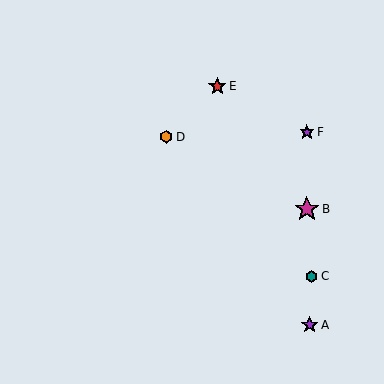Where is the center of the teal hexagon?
The center of the teal hexagon is at (312, 276).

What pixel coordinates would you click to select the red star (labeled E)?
Click at (217, 86) to select the red star E.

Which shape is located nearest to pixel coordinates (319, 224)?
The magenta star (labeled B) at (307, 209) is nearest to that location.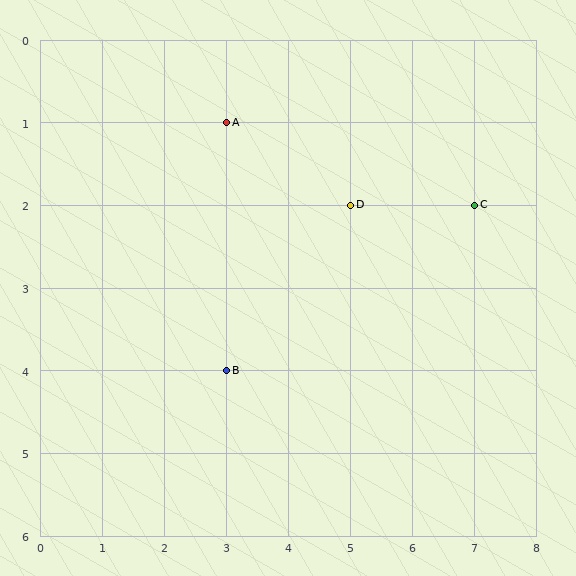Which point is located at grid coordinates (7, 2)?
Point C is at (7, 2).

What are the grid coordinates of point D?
Point D is at grid coordinates (5, 2).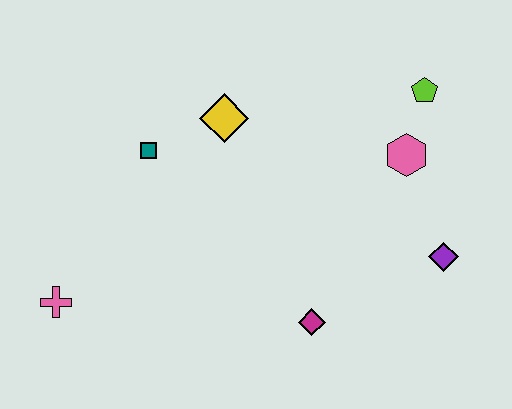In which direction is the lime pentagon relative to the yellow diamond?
The lime pentagon is to the right of the yellow diamond.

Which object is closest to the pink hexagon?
The lime pentagon is closest to the pink hexagon.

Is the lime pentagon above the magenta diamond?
Yes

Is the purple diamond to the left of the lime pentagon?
No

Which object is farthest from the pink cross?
The lime pentagon is farthest from the pink cross.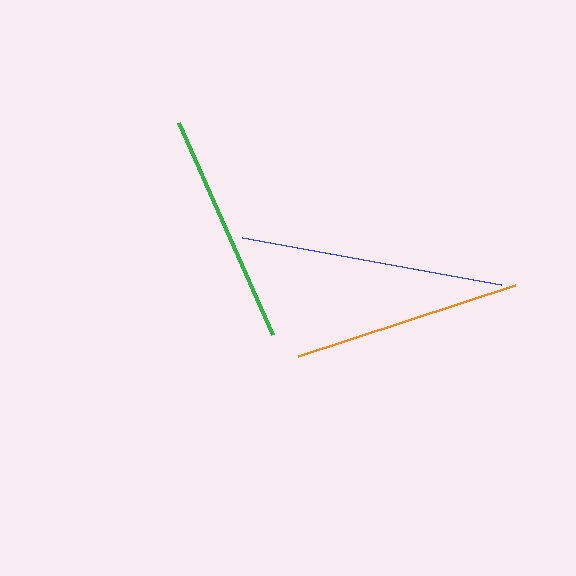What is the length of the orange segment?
The orange segment is approximately 228 pixels long.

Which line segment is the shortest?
The orange line is the shortest at approximately 228 pixels.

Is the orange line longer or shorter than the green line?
The green line is longer than the orange line.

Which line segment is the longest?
The blue line is the longest at approximately 263 pixels.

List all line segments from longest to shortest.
From longest to shortest: blue, green, orange.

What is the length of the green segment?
The green segment is approximately 231 pixels long.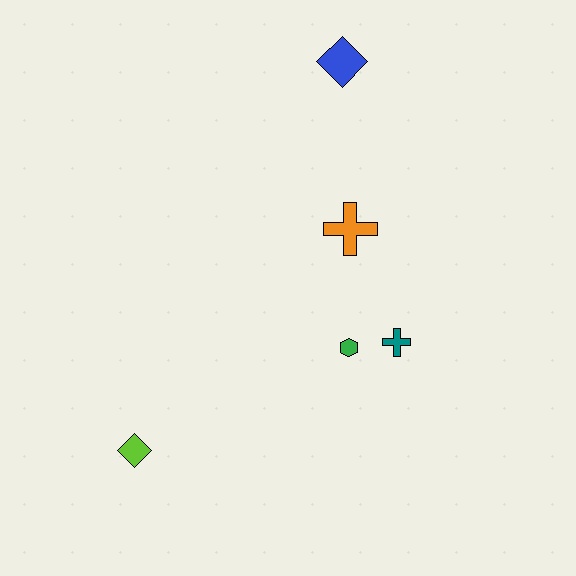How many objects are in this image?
There are 5 objects.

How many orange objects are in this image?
There is 1 orange object.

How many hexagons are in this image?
There is 1 hexagon.